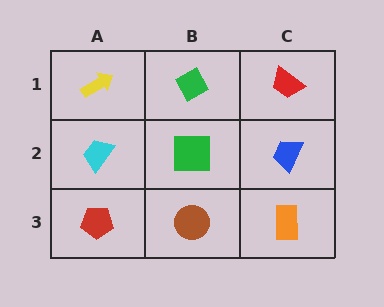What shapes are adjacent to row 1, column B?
A green square (row 2, column B), a yellow arrow (row 1, column A), a red trapezoid (row 1, column C).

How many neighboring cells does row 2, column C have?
3.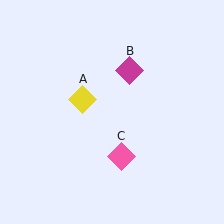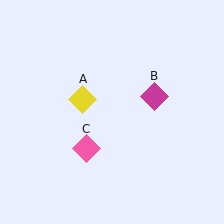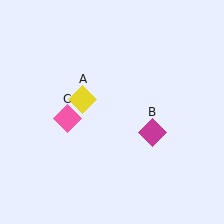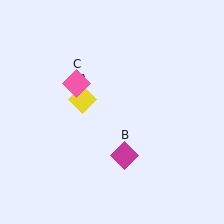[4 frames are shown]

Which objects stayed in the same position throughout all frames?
Yellow diamond (object A) remained stationary.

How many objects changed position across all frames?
2 objects changed position: magenta diamond (object B), pink diamond (object C).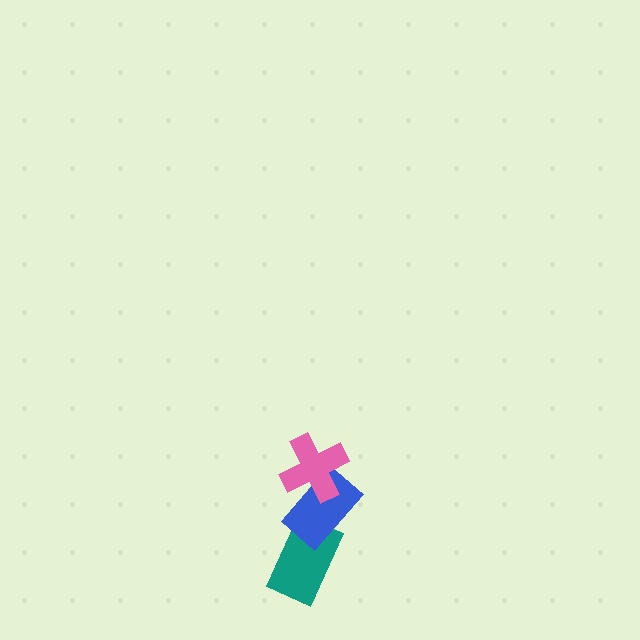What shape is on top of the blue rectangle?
The pink cross is on top of the blue rectangle.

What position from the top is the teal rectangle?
The teal rectangle is 3rd from the top.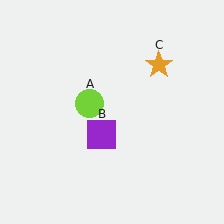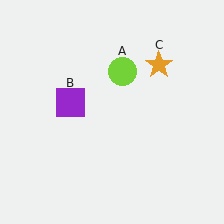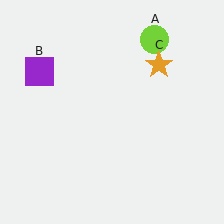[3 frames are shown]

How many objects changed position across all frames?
2 objects changed position: lime circle (object A), purple square (object B).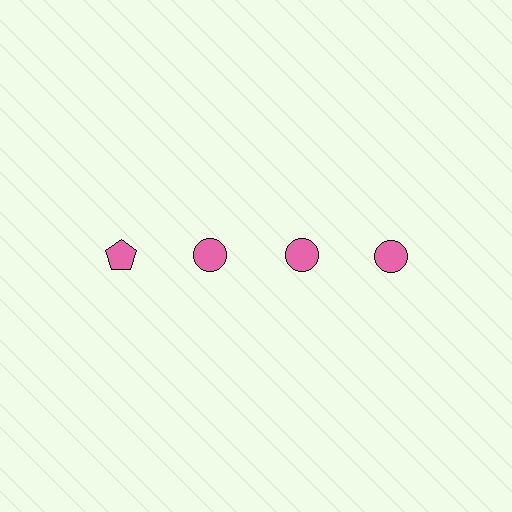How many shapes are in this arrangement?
There are 4 shapes arranged in a grid pattern.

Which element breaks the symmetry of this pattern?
The pink pentagon in the top row, leftmost column breaks the symmetry. All other shapes are pink circles.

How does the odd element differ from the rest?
It has a different shape: pentagon instead of circle.